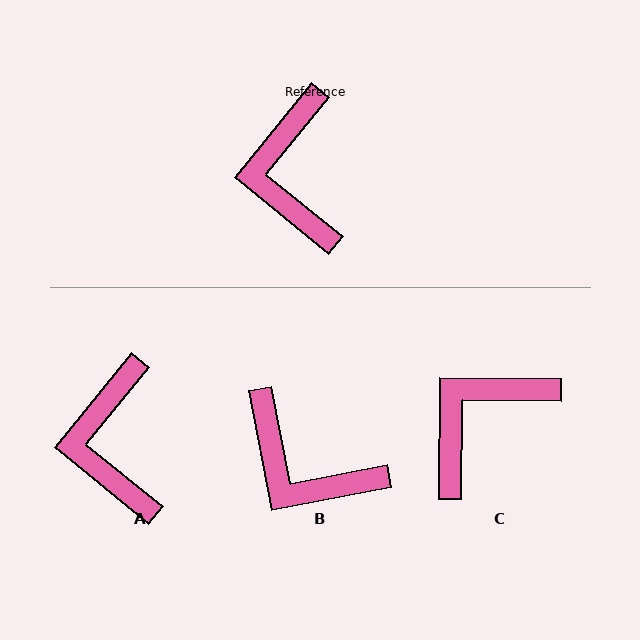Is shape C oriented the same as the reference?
No, it is off by about 51 degrees.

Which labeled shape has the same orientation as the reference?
A.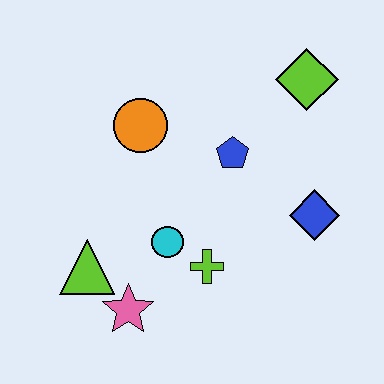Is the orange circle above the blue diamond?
Yes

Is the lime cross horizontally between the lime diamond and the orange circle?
Yes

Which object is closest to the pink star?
The lime triangle is closest to the pink star.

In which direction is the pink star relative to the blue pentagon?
The pink star is below the blue pentagon.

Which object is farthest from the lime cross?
The lime diamond is farthest from the lime cross.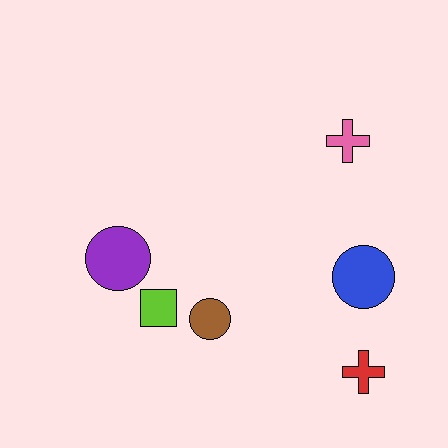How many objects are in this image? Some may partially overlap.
There are 6 objects.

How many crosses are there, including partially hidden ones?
There are 2 crosses.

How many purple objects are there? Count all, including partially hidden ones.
There is 1 purple object.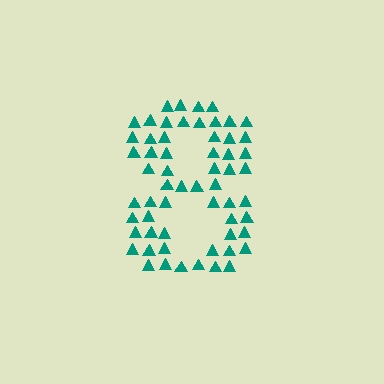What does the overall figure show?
The overall figure shows the digit 8.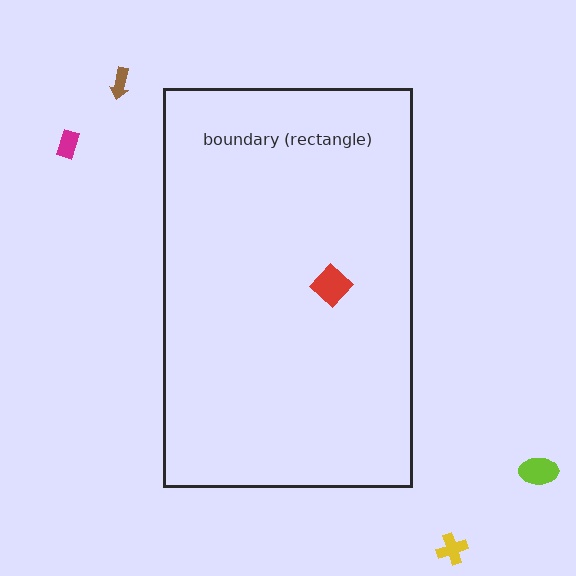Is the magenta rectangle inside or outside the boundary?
Outside.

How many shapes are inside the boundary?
1 inside, 4 outside.